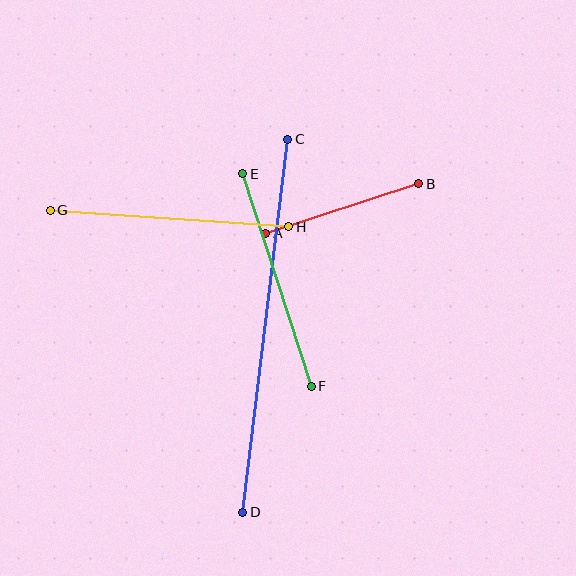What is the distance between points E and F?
The distance is approximately 223 pixels.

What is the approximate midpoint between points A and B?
The midpoint is at approximately (342, 208) pixels.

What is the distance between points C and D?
The distance is approximately 376 pixels.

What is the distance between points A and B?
The distance is approximately 160 pixels.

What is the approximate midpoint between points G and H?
The midpoint is at approximately (170, 219) pixels.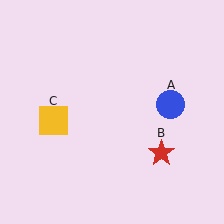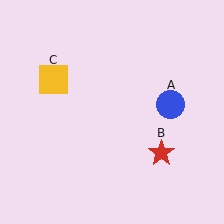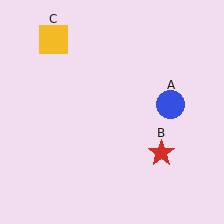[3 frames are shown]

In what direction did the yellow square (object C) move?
The yellow square (object C) moved up.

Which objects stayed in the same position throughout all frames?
Blue circle (object A) and red star (object B) remained stationary.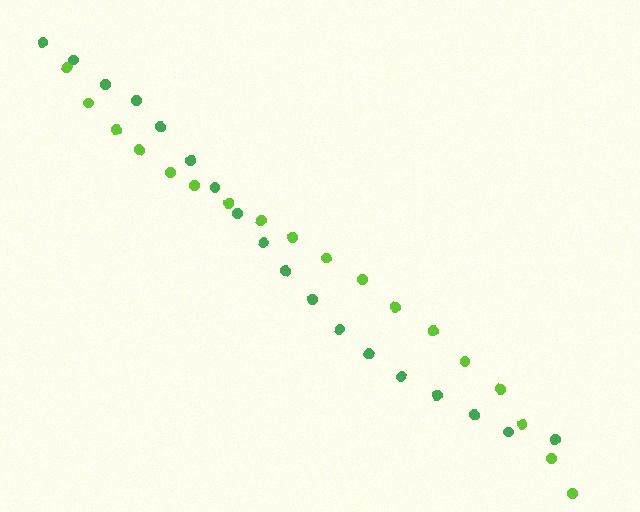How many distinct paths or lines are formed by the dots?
There are 2 distinct paths.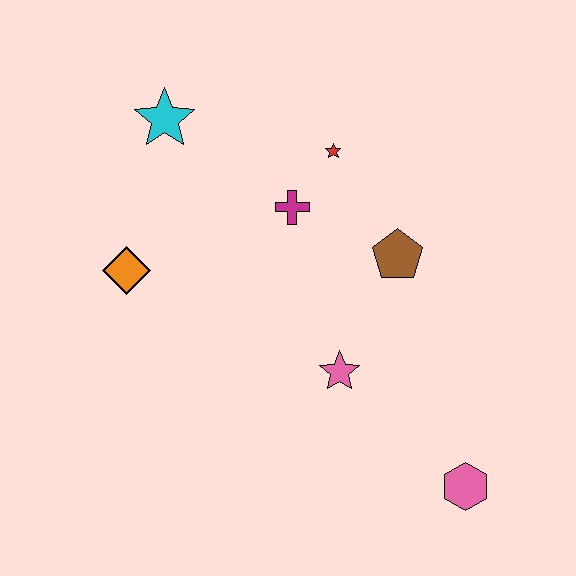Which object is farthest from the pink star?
The cyan star is farthest from the pink star.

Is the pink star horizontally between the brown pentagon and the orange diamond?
Yes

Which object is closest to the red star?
The magenta cross is closest to the red star.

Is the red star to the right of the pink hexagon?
No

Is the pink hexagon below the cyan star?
Yes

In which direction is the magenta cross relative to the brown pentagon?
The magenta cross is to the left of the brown pentagon.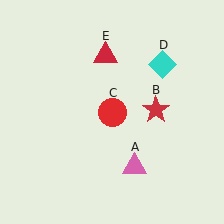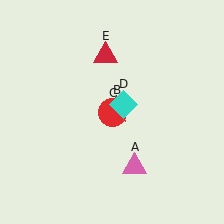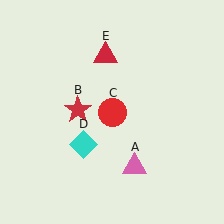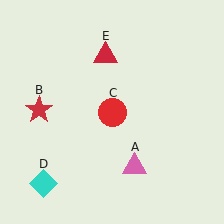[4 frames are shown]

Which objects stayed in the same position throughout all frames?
Pink triangle (object A) and red circle (object C) and red triangle (object E) remained stationary.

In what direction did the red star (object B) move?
The red star (object B) moved left.